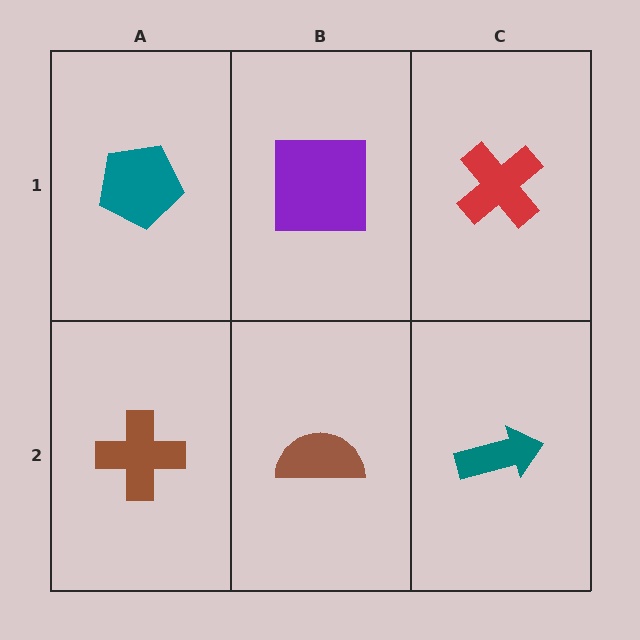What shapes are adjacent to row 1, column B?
A brown semicircle (row 2, column B), a teal pentagon (row 1, column A), a red cross (row 1, column C).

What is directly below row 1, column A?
A brown cross.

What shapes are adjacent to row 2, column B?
A purple square (row 1, column B), a brown cross (row 2, column A), a teal arrow (row 2, column C).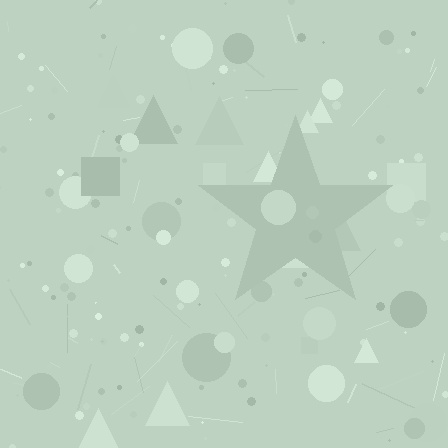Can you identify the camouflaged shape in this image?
The camouflaged shape is a star.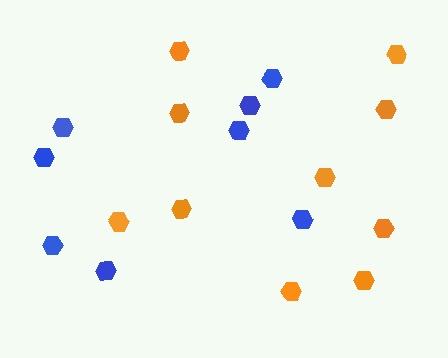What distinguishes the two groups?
There are 2 groups: one group of orange hexagons (10) and one group of blue hexagons (8).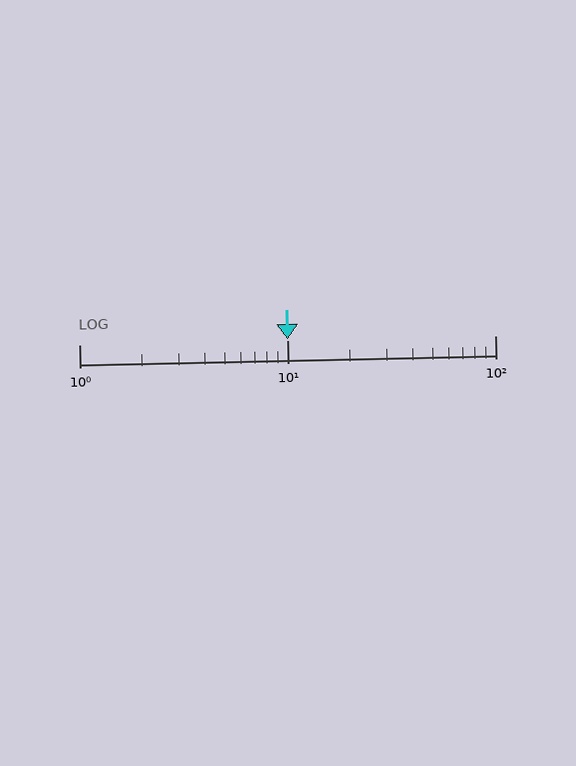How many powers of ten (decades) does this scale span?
The scale spans 2 decades, from 1 to 100.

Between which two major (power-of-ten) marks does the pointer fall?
The pointer is between 10 and 100.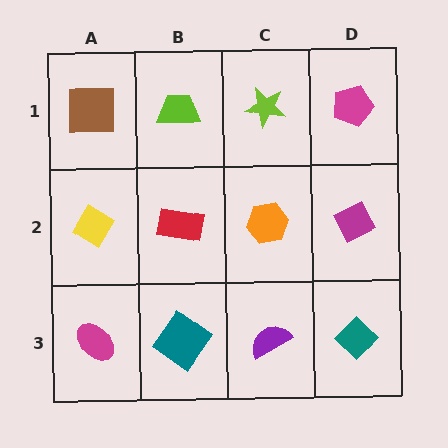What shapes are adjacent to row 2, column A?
A brown square (row 1, column A), a magenta ellipse (row 3, column A), a red rectangle (row 2, column B).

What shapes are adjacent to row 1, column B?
A red rectangle (row 2, column B), a brown square (row 1, column A), a lime star (row 1, column C).